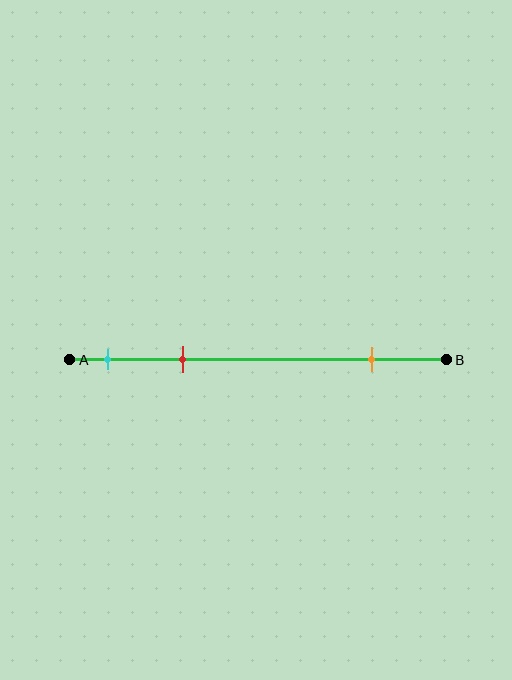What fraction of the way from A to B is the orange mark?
The orange mark is approximately 80% (0.8) of the way from A to B.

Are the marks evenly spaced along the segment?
No, the marks are not evenly spaced.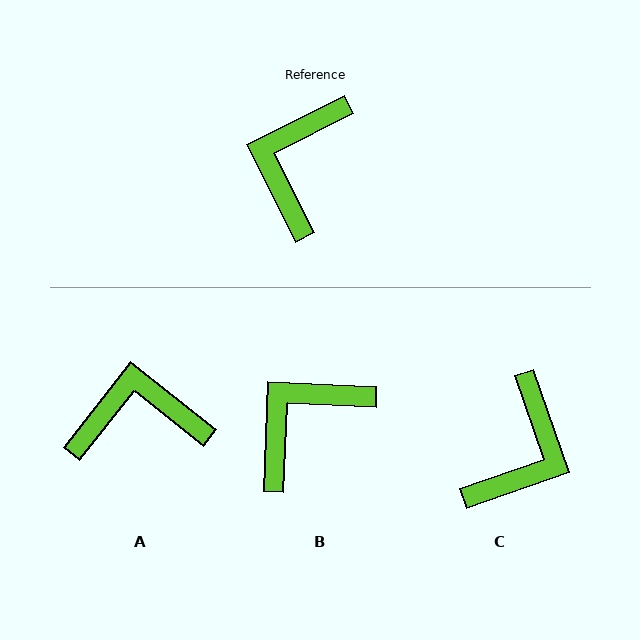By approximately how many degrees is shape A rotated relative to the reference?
Approximately 65 degrees clockwise.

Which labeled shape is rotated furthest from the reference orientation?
C, about 172 degrees away.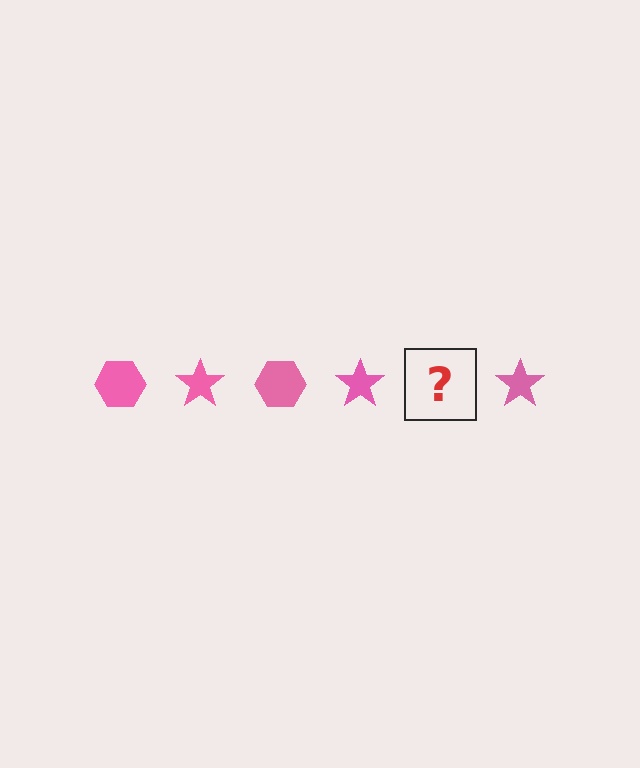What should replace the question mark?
The question mark should be replaced with a pink hexagon.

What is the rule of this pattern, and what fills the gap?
The rule is that the pattern cycles through hexagon, star shapes in pink. The gap should be filled with a pink hexagon.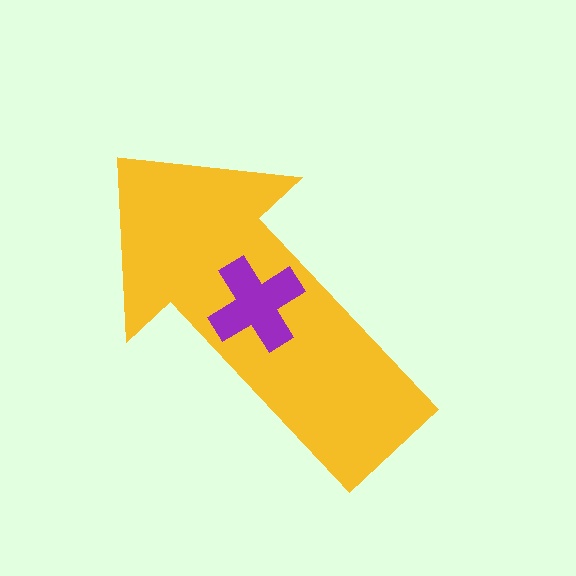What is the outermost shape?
The yellow arrow.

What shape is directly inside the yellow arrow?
The purple cross.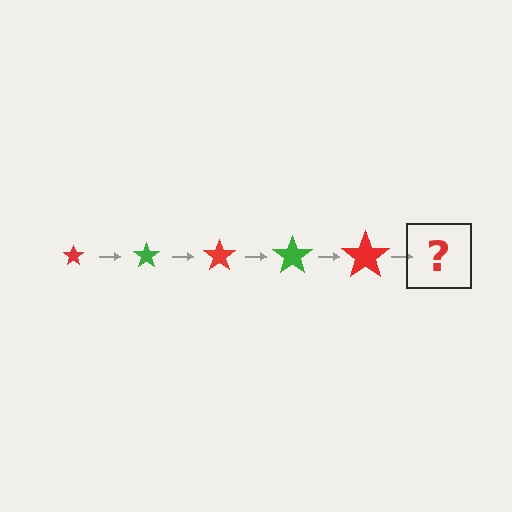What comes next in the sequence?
The next element should be a green star, larger than the previous one.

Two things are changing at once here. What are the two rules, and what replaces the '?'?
The two rules are that the star grows larger each step and the color cycles through red and green. The '?' should be a green star, larger than the previous one.